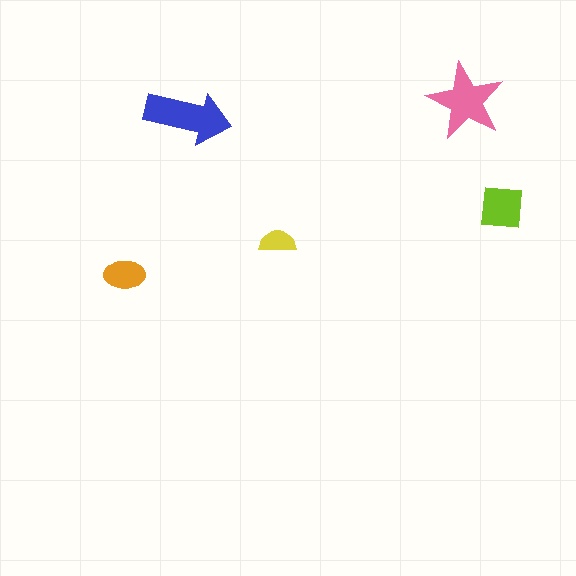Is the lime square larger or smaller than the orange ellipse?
Larger.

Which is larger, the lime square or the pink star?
The pink star.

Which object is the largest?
The blue arrow.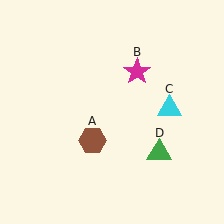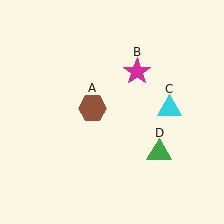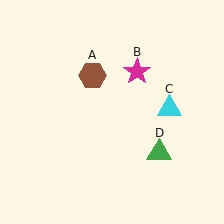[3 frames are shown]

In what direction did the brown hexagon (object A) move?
The brown hexagon (object A) moved up.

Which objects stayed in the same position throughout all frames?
Magenta star (object B) and cyan triangle (object C) and green triangle (object D) remained stationary.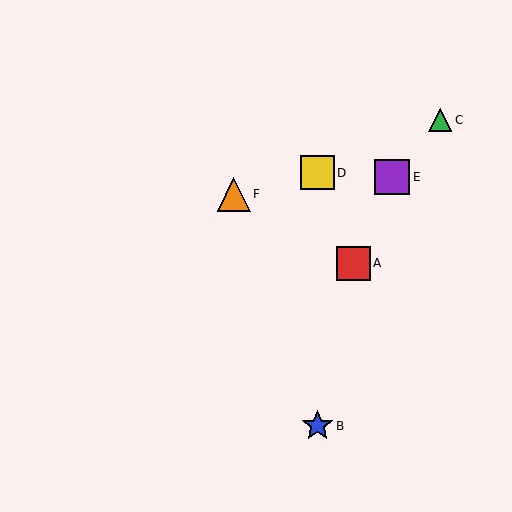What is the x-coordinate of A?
Object A is at x≈353.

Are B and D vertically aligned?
Yes, both are at x≈317.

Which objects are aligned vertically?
Objects B, D are aligned vertically.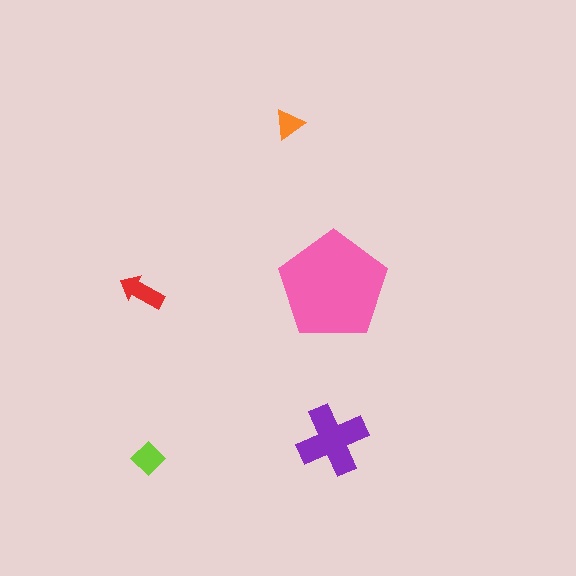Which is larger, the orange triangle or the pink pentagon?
The pink pentagon.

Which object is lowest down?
The lime diamond is bottommost.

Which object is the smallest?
The orange triangle.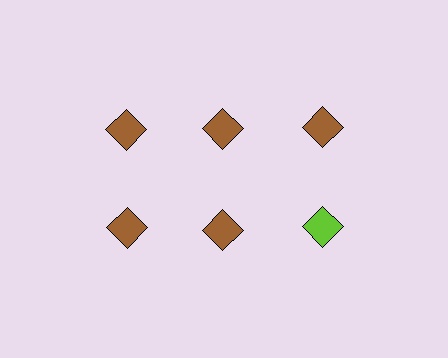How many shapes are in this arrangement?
There are 6 shapes arranged in a grid pattern.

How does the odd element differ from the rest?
It has a different color: lime instead of brown.